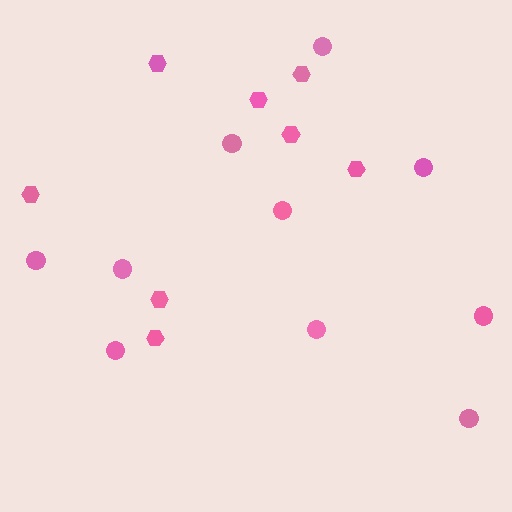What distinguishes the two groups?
There are 2 groups: one group of circles (10) and one group of hexagons (8).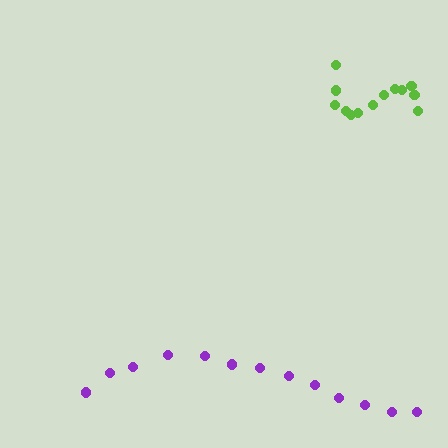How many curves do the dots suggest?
There are 2 distinct paths.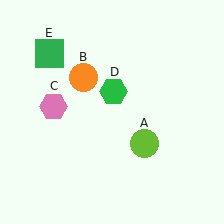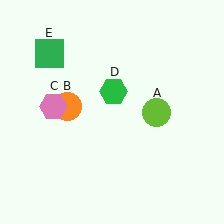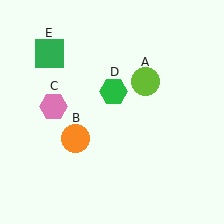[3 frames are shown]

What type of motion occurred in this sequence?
The lime circle (object A), orange circle (object B) rotated counterclockwise around the center of the scene.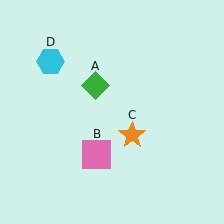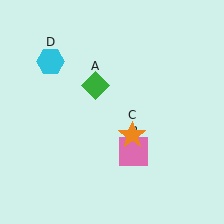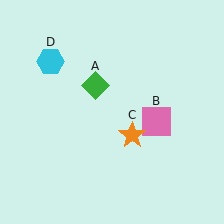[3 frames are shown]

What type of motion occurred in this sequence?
The pink square (object B) rotated counterclockwise around the center of the scene.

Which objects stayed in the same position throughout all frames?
Green diamond (object A) and orange star (object C) and cyan hexagon (object D) remained stationary.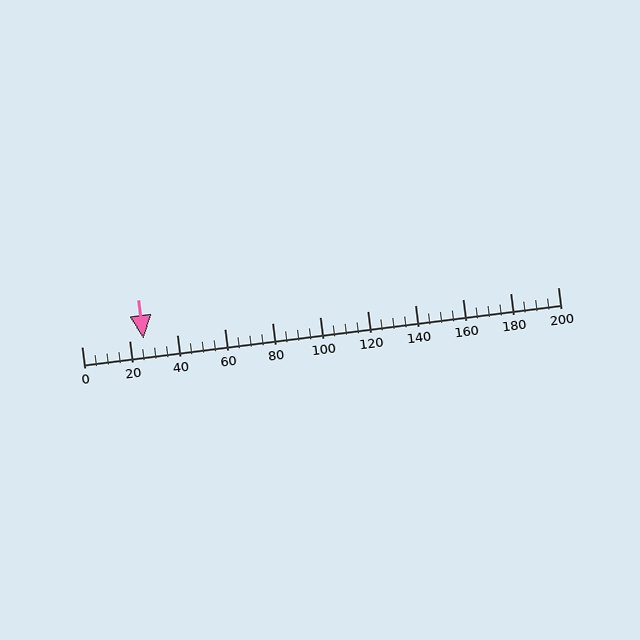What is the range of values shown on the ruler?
The ruler shows values from 0 to 200.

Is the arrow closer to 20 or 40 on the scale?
The arrow is closer to 20.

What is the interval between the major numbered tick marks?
The major tick marks are spaced 20 units apart.